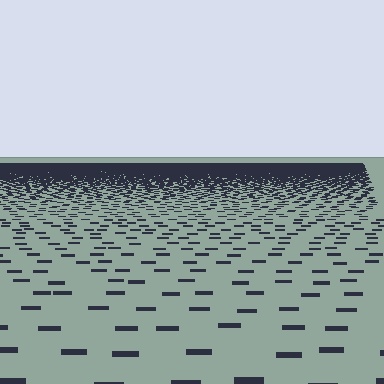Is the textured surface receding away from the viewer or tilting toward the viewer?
The surface is receding away from the viewer. Texture elements get smaller and denser toward the top.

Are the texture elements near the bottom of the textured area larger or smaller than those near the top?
Larger. Near the bottom, elements are closer to the viewer and appear at a bigger on-screen size.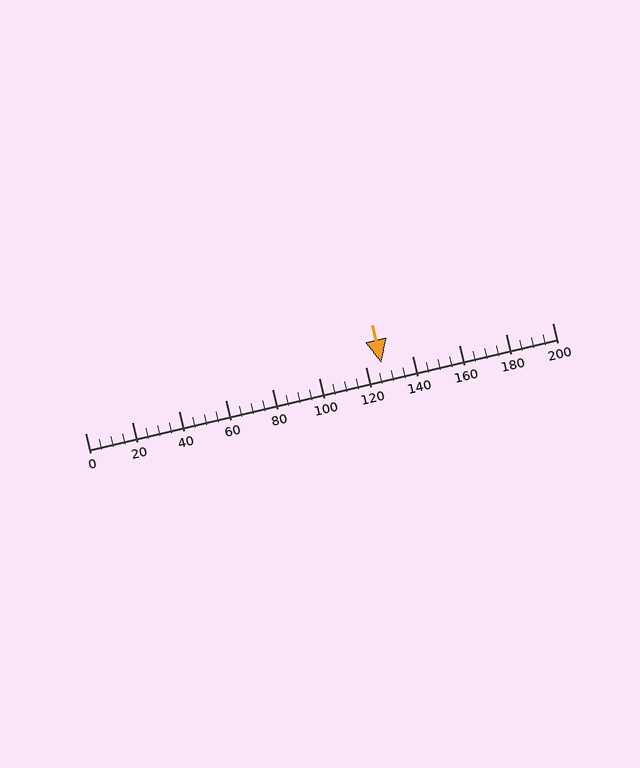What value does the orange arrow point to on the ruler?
The orange arrow points to approximately 127.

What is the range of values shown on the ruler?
The ruler shows values from 0 to 200.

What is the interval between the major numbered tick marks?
The major tick marks are spaced 20 units apart.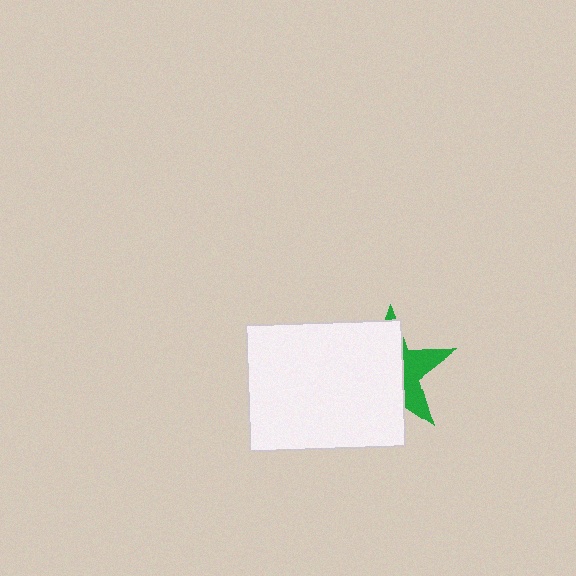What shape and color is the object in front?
The object in front is a white rectangle.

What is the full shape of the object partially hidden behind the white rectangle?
The partially hidden object is a green star.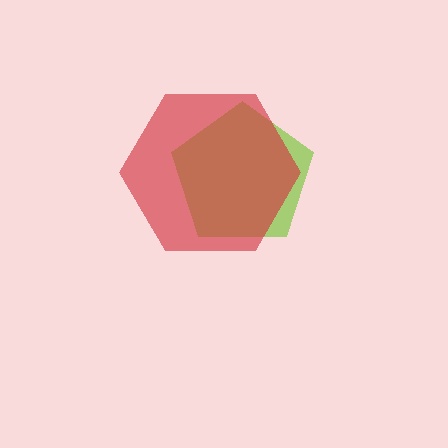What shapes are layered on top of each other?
The layered shapes are: a lime pentagon, a red hexagon.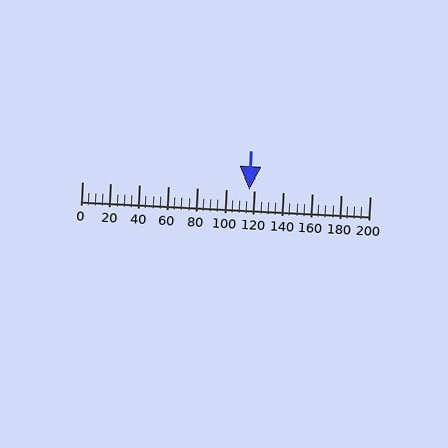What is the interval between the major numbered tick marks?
The major tick marks are spaced 20 units apart.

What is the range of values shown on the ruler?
The ruler shows values from 0 to 200.